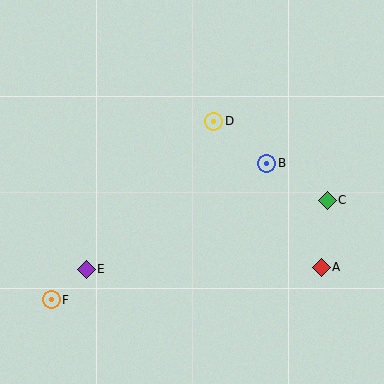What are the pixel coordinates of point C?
Point C is at (327, 200).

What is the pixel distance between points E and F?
The distance between E and F is 46 pixels.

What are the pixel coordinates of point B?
Point B is at (267, 163).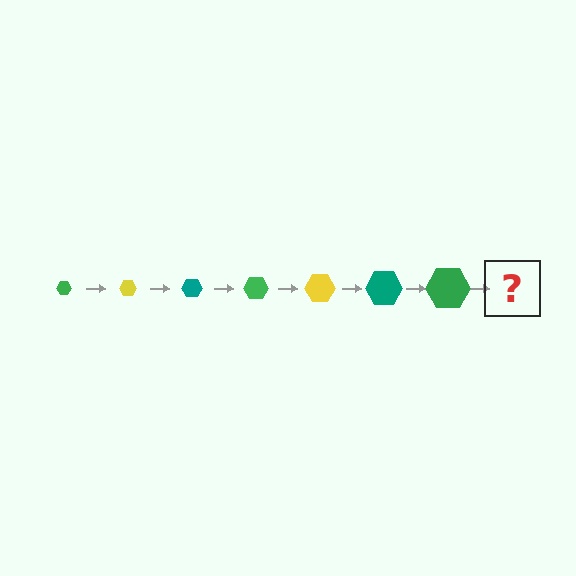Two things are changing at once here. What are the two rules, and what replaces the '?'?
The two rules are that the hexagon grows larger each step and the color cycles through green, yellow, and teal. The '?' should be a yellow hexagon, larger than the previous one.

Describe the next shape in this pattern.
It should be a yellow hexagon, larger than the previous one.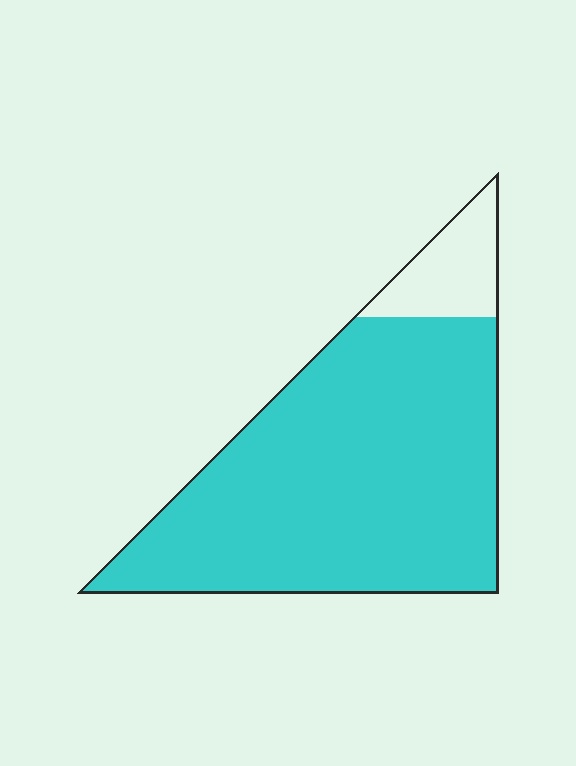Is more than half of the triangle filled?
Yes.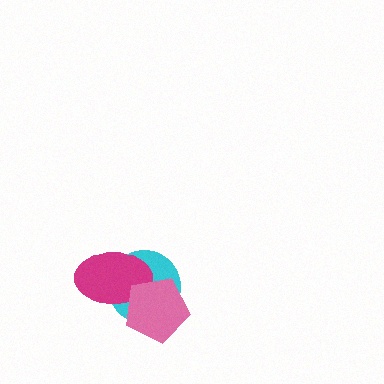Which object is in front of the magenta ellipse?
The pink pentagon is in front of the magenta ellipse.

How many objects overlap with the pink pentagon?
2 objects overlap with the pink pentagon.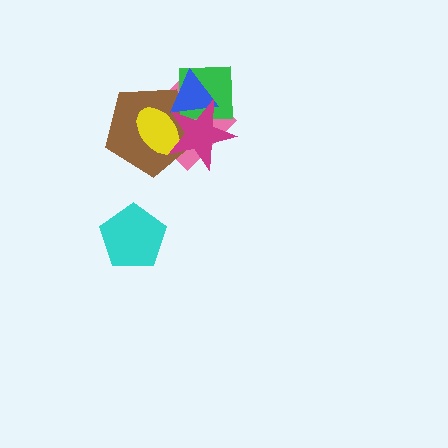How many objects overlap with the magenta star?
5 objects overlap with the magenta star.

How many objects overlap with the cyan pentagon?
0 objects overlap with the cyan pentagon.